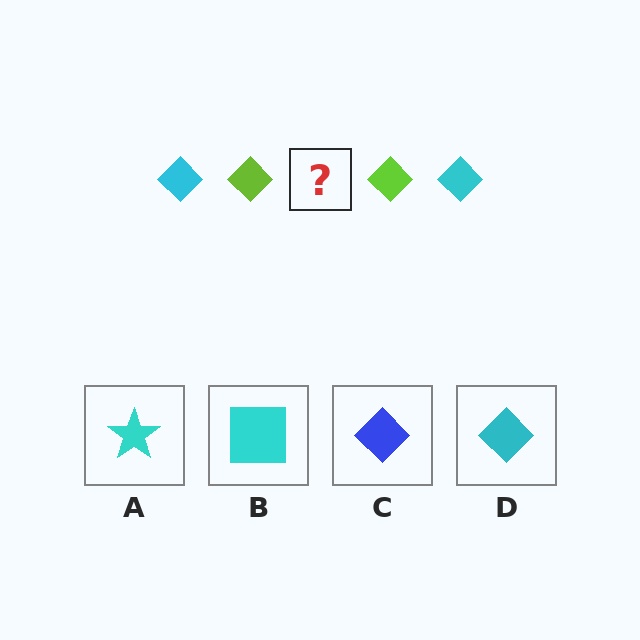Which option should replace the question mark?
Option D.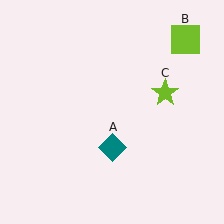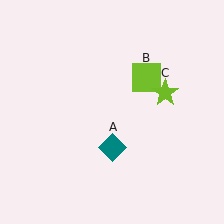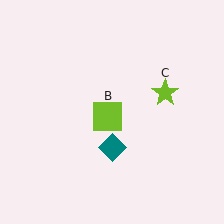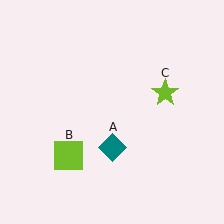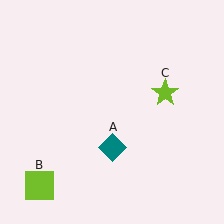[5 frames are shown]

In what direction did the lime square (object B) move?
The lime square (object B) moved down and to the left.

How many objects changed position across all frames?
1 object changed position: lime square (object B).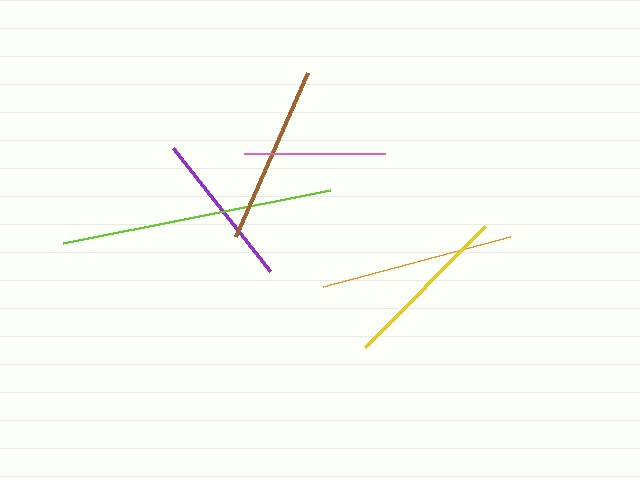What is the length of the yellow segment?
The yellow segment is approximately 171 pixels long.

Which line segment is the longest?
The lime line is the longest at approximately 272 pixels.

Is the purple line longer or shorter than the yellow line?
The yellow line is longer than the purple line.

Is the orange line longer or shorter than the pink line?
The orange line is longer than the pink line.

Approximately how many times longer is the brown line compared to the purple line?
The brown line is approximately 1.1 times the length of the purple line.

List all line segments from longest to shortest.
From longest to shortest: lime, orange, brown, yellow, purple, pink.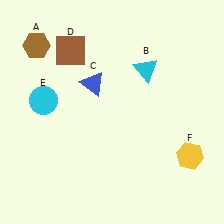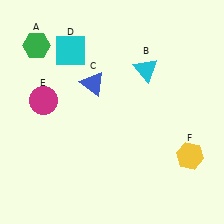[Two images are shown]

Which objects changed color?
A changed from brown to green. D changed from brown to cyan. E changed from cyan to magenta.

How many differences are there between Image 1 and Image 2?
There are 3 differences between the two images.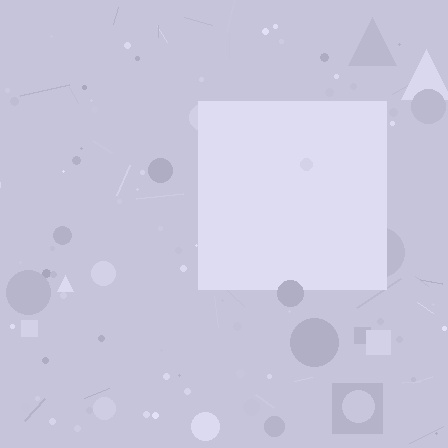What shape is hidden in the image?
A square is hidden in the image.